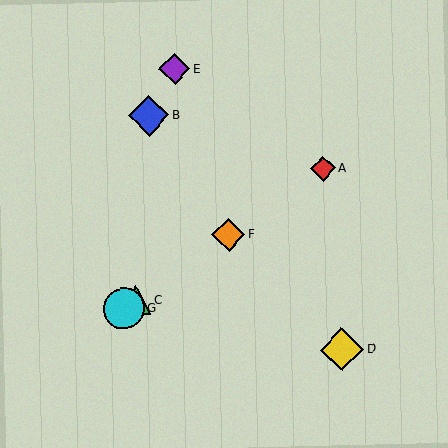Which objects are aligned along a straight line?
Objects A, C, F, G are aligned along a straight line.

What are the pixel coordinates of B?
Object B is at (149, 116).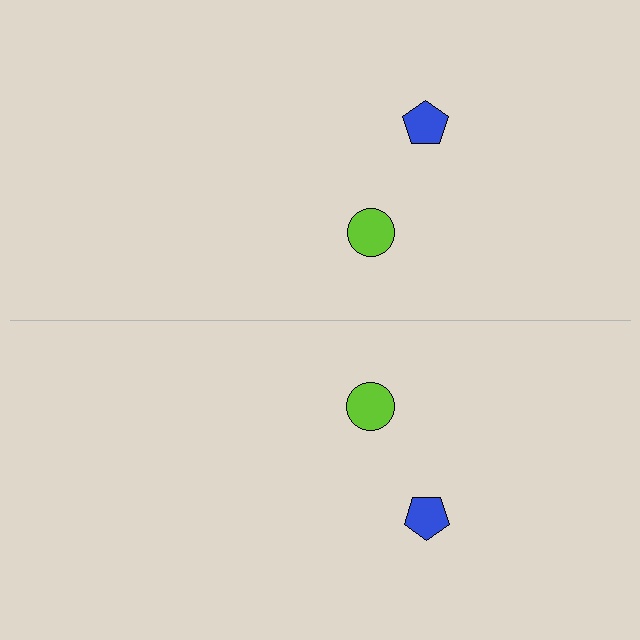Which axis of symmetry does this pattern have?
The pattern has a horizontal axis of symmetry running through the center of the image.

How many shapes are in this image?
There are 4 shapes in this image.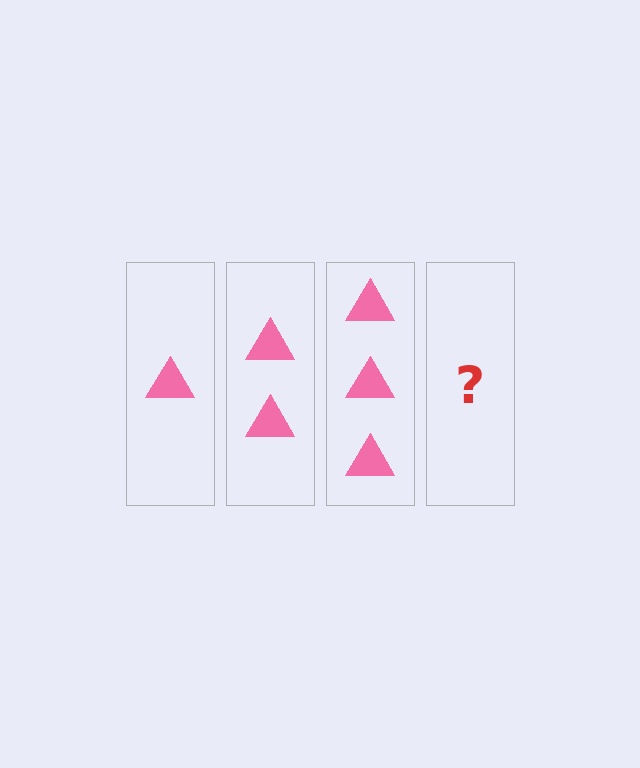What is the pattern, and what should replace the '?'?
The pattern is that each step adds one more triangle. The '?' should be 4 triangles.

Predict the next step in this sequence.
The next step is 4 triangles.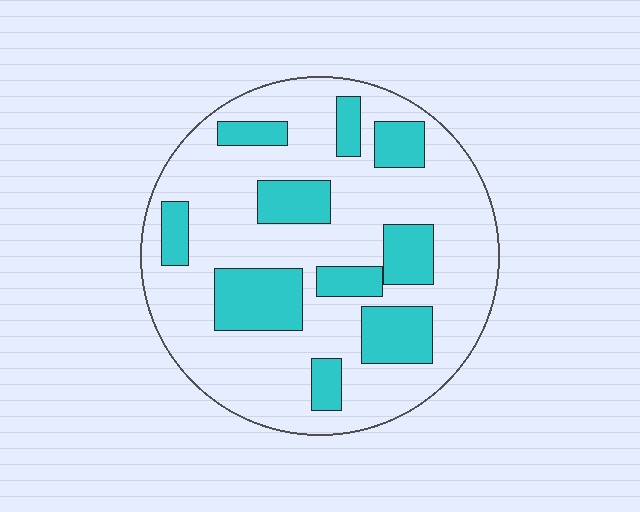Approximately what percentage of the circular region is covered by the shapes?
Approximately 25%.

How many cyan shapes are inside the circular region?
10.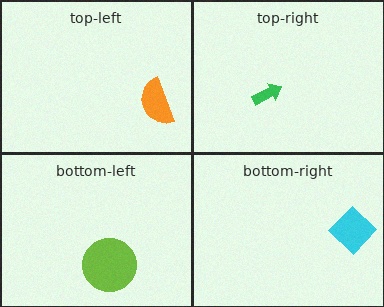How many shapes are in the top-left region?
1.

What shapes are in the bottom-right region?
The cyan diamond.